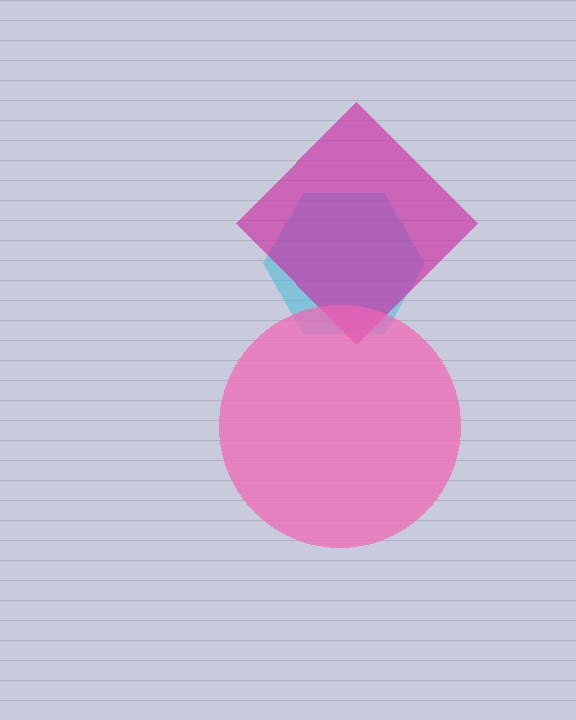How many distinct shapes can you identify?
There are 3 distinct shapes: a cyan hexagon, a magenta diamond, a pink circle.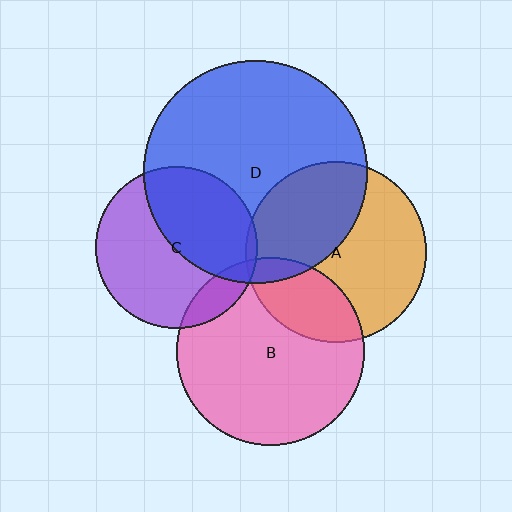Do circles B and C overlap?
Yes.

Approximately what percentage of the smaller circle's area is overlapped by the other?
Approximately 10%.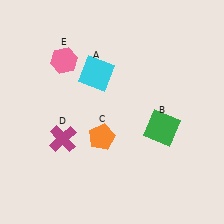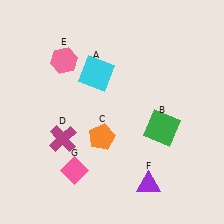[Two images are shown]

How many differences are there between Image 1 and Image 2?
There are 2 differences between the two images.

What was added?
A purple triangle (F), a pink diamond (G) were added in Image 2.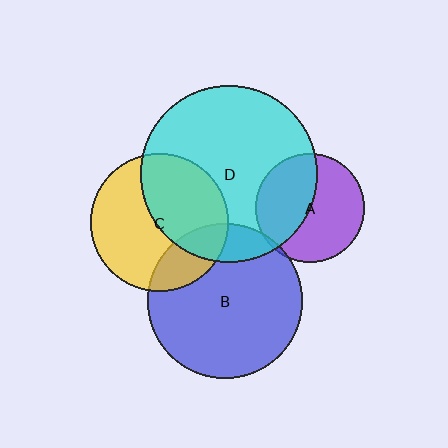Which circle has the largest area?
Circle D (cyan).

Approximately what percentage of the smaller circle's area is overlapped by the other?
Approximately 15%.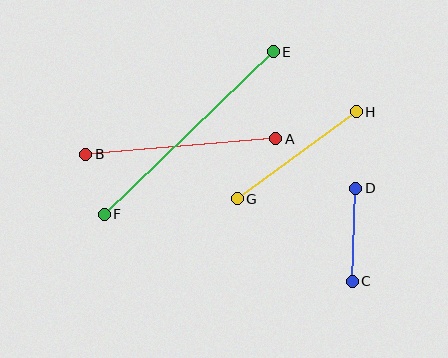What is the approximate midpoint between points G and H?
The midpoint is at approximately (297, 155) pixels.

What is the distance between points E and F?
The distance is approximately 234 pixels.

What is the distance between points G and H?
The distance is approximately 148 pixels.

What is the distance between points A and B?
The distance is approximately 191 pixels.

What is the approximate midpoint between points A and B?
The midpoint is at approximately (181, 147) pixels.